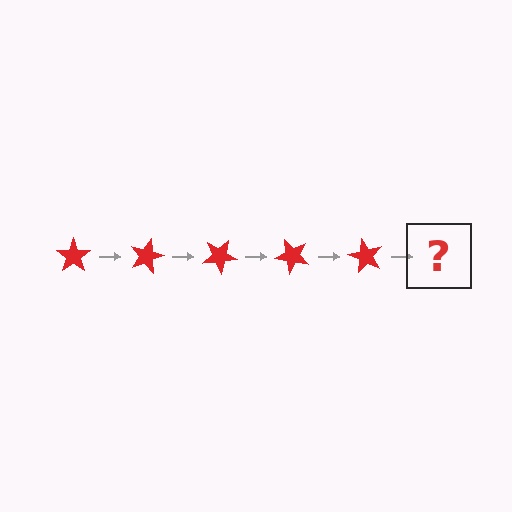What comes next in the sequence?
The next element should be a red star rotated 75 degrees.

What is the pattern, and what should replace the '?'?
The pattern is that the star rotates 15 degrees each step. The '?' should be a red star rotated 75 degrees.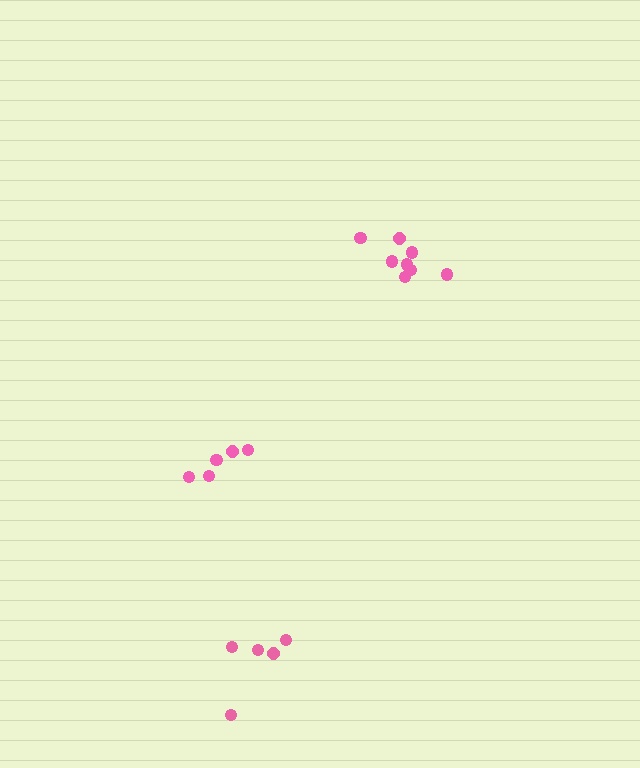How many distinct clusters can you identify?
There are 3 distinct clusters.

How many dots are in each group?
Group 1: 5 dots, Group 2: 8 dots, Group 3: 5 dots (18 total).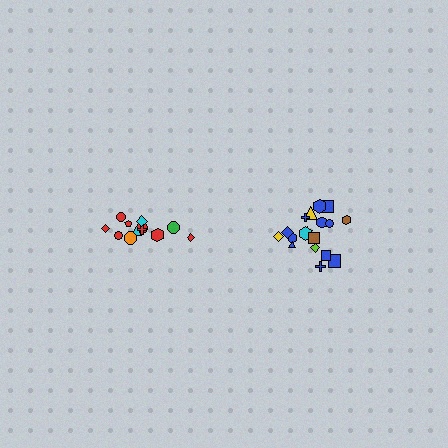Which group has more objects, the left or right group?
The right group.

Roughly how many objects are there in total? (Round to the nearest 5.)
Roughly 30 objects in total.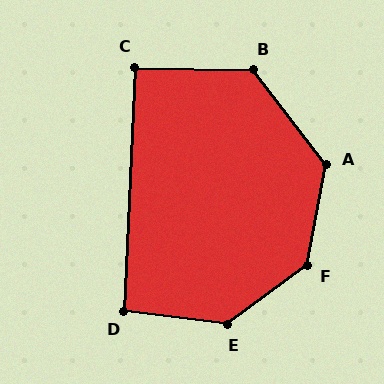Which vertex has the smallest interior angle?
C, at approximately 92 degrees.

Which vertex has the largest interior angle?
F, at approximately 137 degrees.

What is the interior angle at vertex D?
Approximately 95 degrees (approximately right).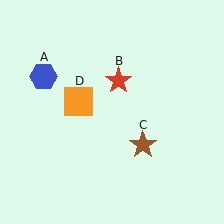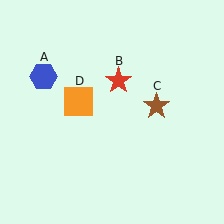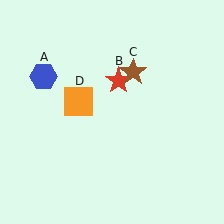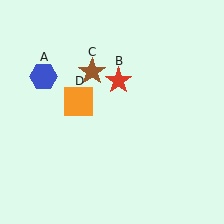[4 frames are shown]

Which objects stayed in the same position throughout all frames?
Blue hexagon (object A) and red star (object B) and orange square (object D) remained stationary.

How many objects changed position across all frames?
1 object changed position: brown star (object C).